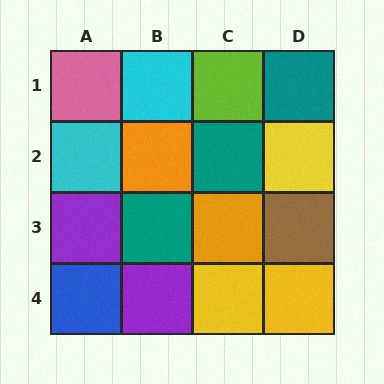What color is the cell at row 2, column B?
Orange.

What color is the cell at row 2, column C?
Teal.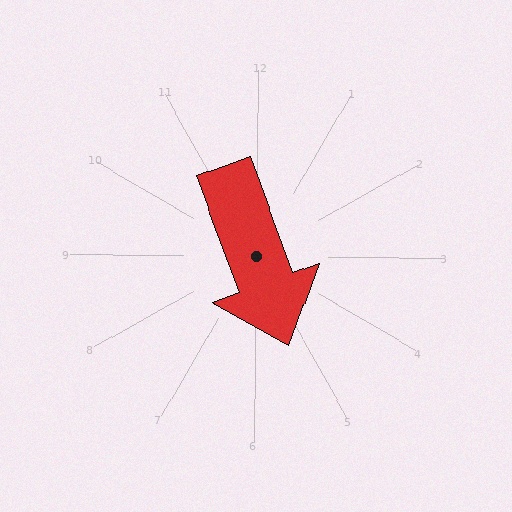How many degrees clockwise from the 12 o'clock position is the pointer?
Approximately 159 degrees.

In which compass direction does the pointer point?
South.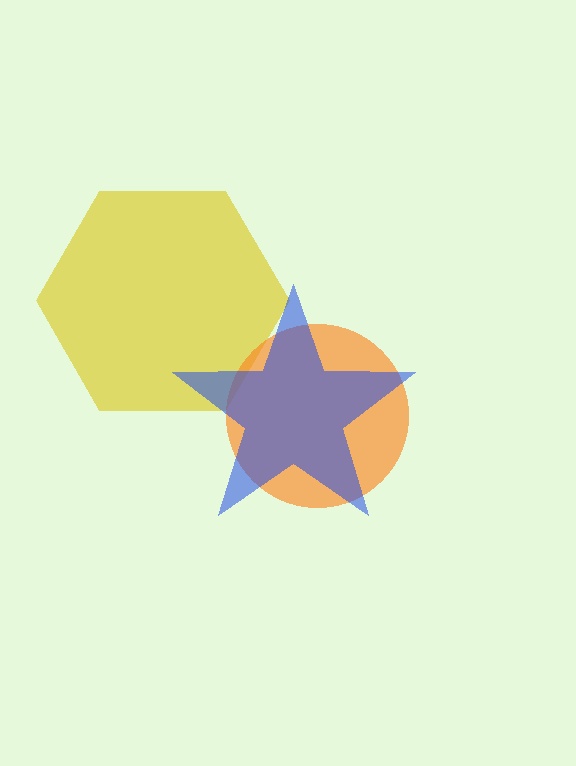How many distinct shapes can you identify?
There are 3 distinct shapes: a yellow hexagon, an orange circle, a blue star.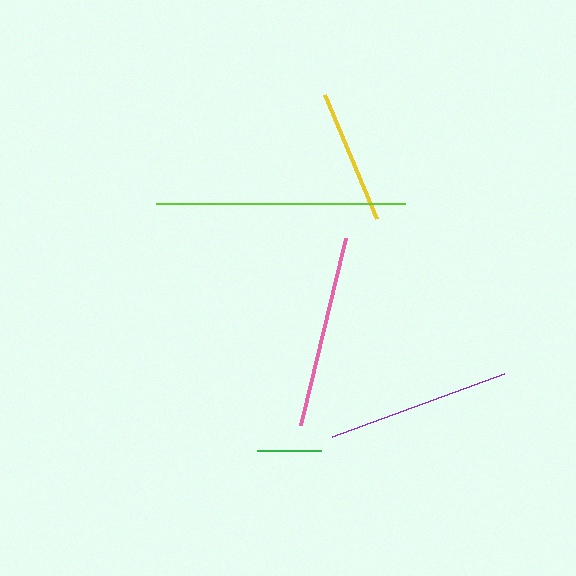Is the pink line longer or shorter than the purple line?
The pink line is longer than the purple line.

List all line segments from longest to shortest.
From longest to shortest: lime, pink, purple, yellow, green.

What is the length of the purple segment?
The purple segment is approximately 184 pixels long.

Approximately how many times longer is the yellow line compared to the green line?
The yellow line is approximately 2.1 times the length of the green line.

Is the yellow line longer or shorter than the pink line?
The pink line is longer than the yellow line.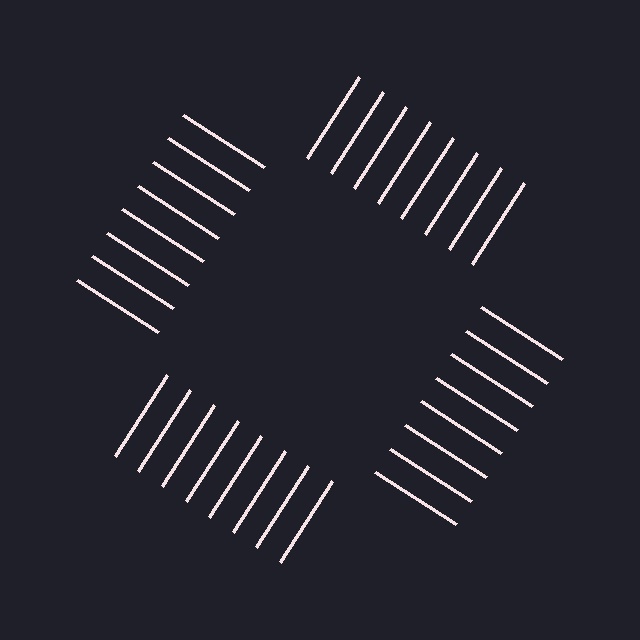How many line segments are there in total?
32 — 8 along each of the 4 edges.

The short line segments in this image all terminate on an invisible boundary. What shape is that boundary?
An illusory square — the line segments terminate on its edges but no continuous stroke is drawn.